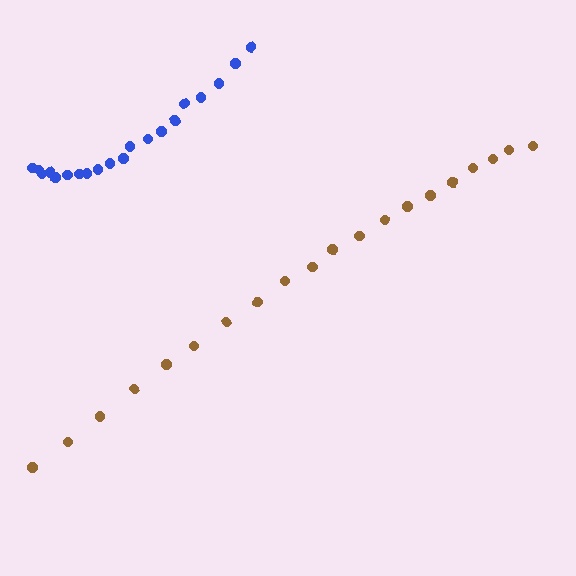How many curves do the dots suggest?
There are 2 distinct paths.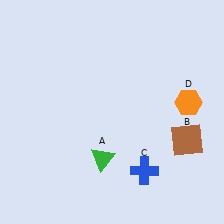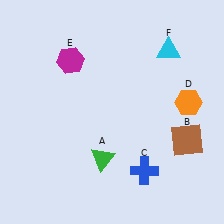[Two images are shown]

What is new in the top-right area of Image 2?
A cyan triangle (F) was added in the top-right area of Image 2.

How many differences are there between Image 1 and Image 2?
There are 2 differences between the two images.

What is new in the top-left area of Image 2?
A magenta hexagon (E) was added in the top-left area of Image 2.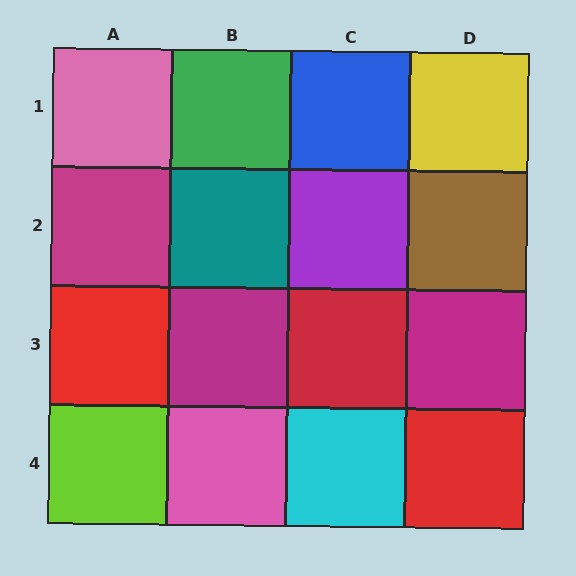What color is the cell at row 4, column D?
Red.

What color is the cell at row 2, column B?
Teal.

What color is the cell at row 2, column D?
Brown.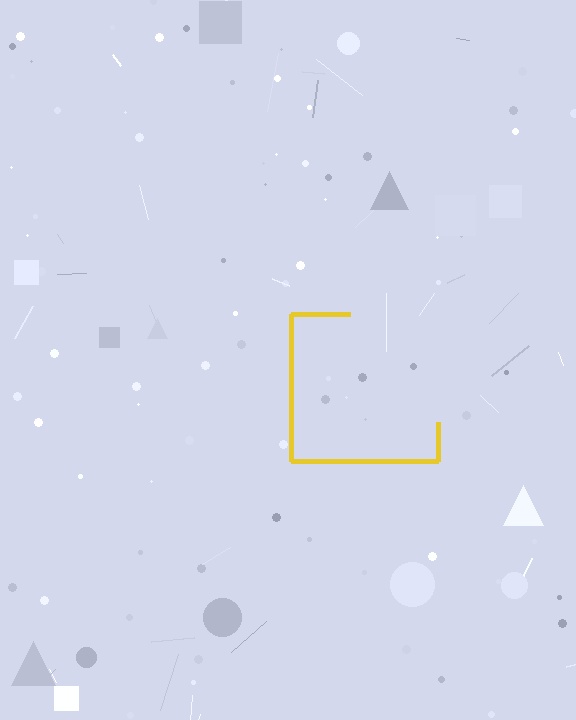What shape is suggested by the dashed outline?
The dashed outline suggests a square.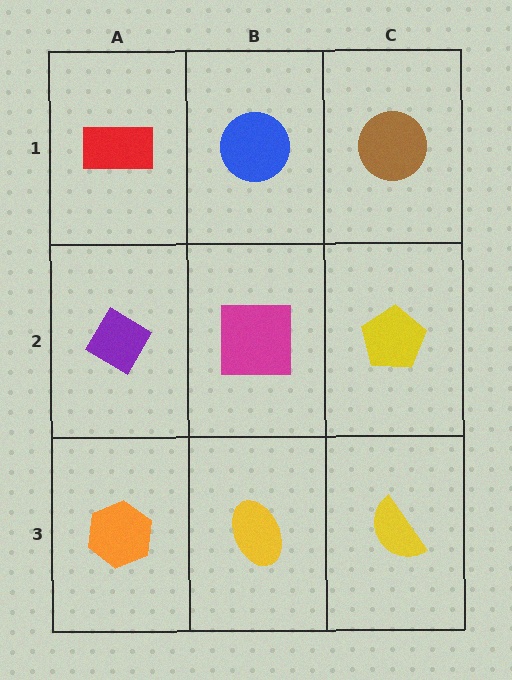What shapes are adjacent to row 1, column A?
A purple diamond (row 2, column A), a blue circle (row 1, column B).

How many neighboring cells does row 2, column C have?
3.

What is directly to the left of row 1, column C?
A blue circle.